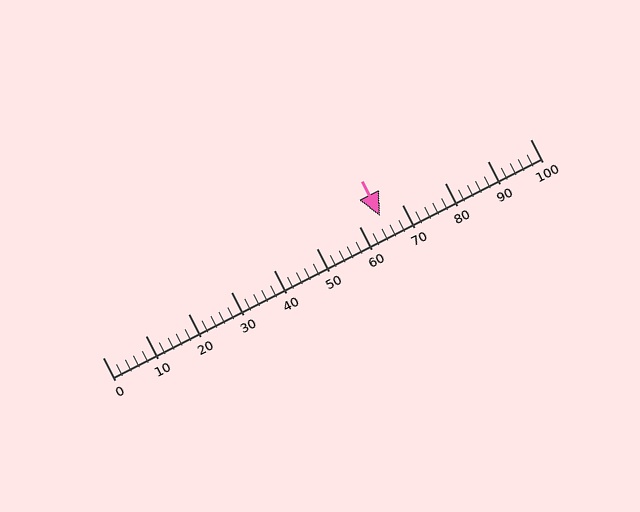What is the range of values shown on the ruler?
The ruler shows values from 0 to 100.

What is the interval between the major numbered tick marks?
The major tick marks are spaced 10 units apart.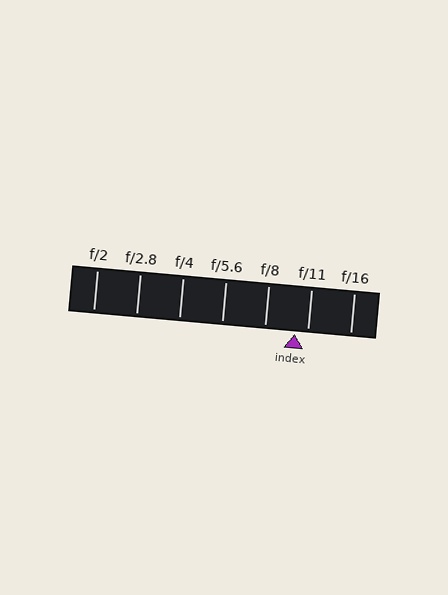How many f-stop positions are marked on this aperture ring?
There are 7 f-stop positions marked.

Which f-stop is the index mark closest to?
The index mark is closest to f/11.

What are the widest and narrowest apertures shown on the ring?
The widest aperture shown is f/2 and the narrowest is f/16.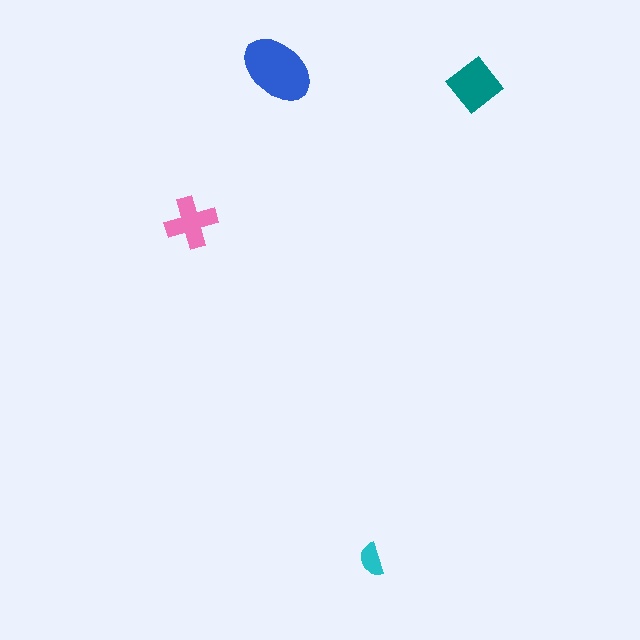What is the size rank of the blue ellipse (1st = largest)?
1st.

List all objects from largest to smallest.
The blue ellipse, the teal diamond, the pink cross, the cyan semicircle.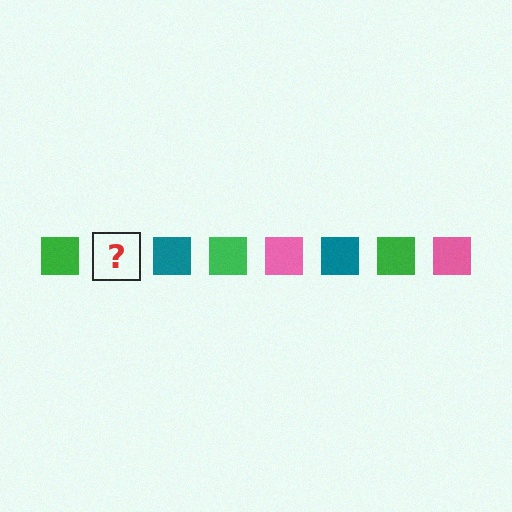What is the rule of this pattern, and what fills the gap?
The rule is that the pattern cycles through green, pink, teal squares. The gap should be filled with a pink square.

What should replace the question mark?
The question mark should be replaced with a pink square.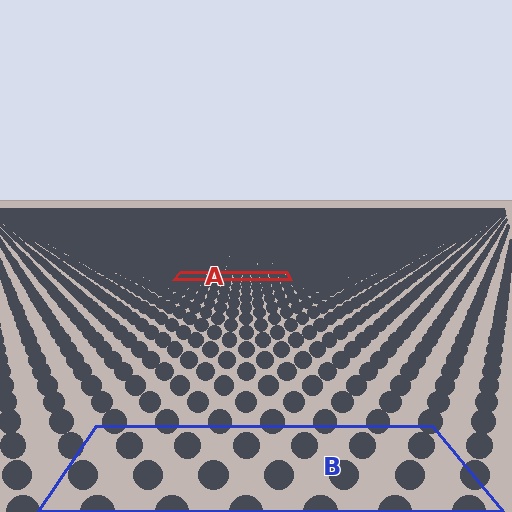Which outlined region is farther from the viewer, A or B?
Region A is farther from the viewer — the texture elements inside it appear smaller and more densely packed.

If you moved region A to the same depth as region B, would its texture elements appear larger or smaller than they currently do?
They would appear larger. At a closer depth, the same texture elements are projected at a bigger on-screen size.